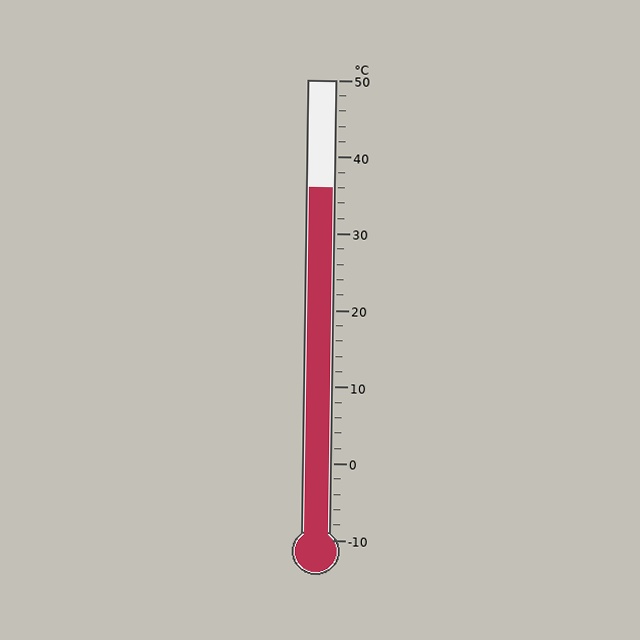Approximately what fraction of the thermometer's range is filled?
The thermometer is filled to approximately 75% of its range.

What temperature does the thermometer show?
The thermometer shows approximately 36°C.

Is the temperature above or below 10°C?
The temperature is above 10°C.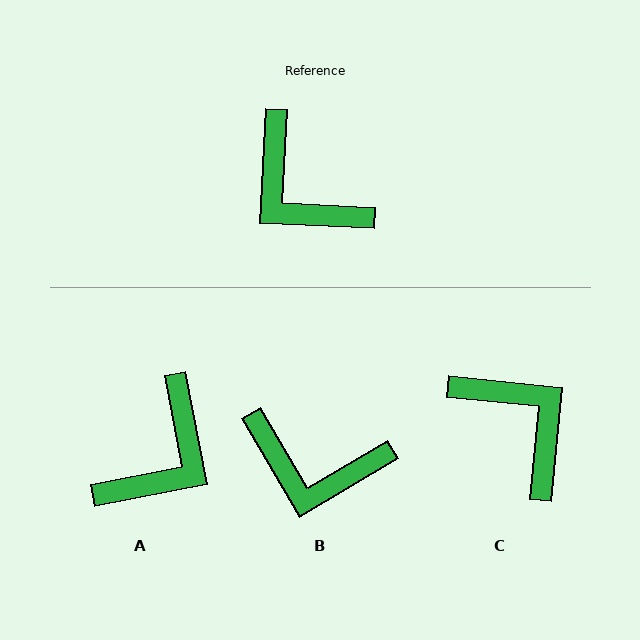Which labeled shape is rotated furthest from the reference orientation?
C, about 177 degrees away.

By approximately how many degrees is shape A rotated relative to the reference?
Approximately 104 degrees counter-clockwise.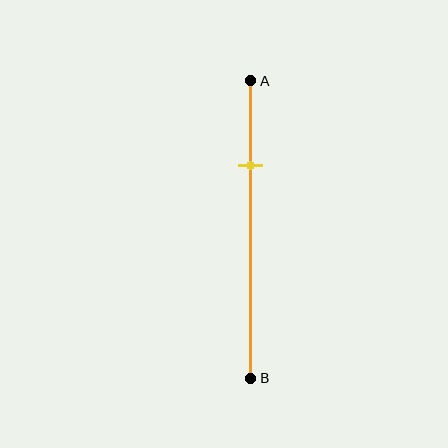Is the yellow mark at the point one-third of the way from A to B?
No, the mark is at about 30% from A, not at the 33% one-third point.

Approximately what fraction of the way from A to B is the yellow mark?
The yellow mark is approximately 30% of the way from A to B.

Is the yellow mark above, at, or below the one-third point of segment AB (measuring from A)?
The yellow mark is above the one-third point of segment AB.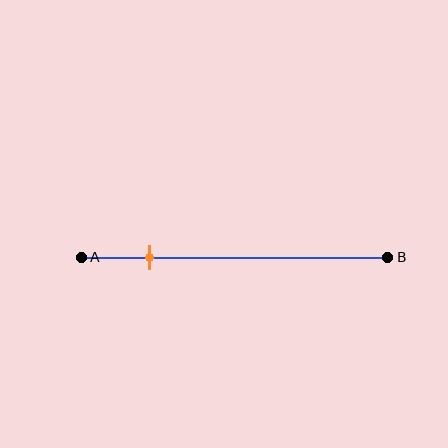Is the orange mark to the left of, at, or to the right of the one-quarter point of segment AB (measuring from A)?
The orange mark is approximately at the one-quarter point of segment AB.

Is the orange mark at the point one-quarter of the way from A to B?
Yes, the mark is approximately at the one-quarter point.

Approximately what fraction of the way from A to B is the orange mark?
The orange mark is approximately 20% of the way from A to B.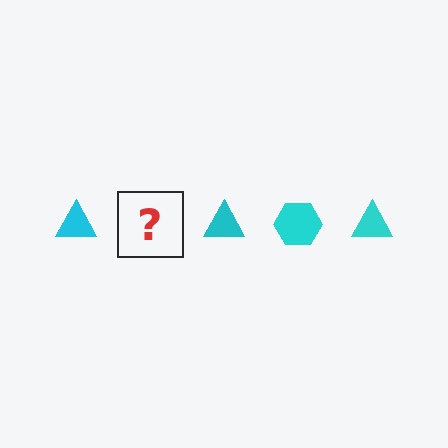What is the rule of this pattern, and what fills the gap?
The rule is that the pattern cycles through triangle, hexagon shapes in cyan. The gap should be filled with a cyan hexagon.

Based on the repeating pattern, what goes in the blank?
The blank should be a cyan hexagon.